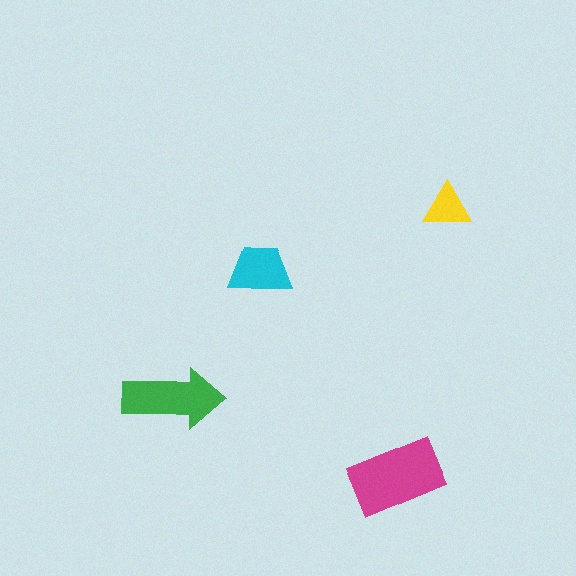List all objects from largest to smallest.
The magenta rectangle, the green arrow, the cyan trapezoid, the yellow triangle.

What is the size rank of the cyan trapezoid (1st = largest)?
3rd.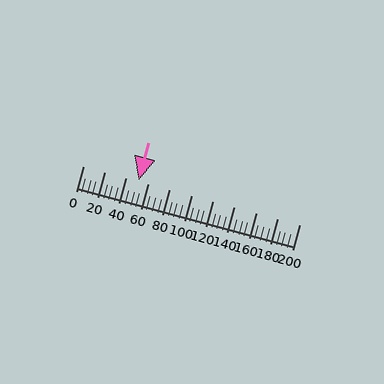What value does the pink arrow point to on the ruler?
The pink arrow points to approximately 52.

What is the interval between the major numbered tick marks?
The major tick marks are spaced 20 units apart.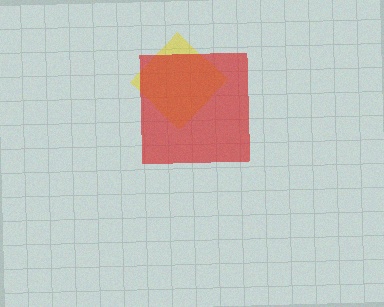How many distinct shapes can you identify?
There are 2 distinct shapes: a yellow diamond, a red square.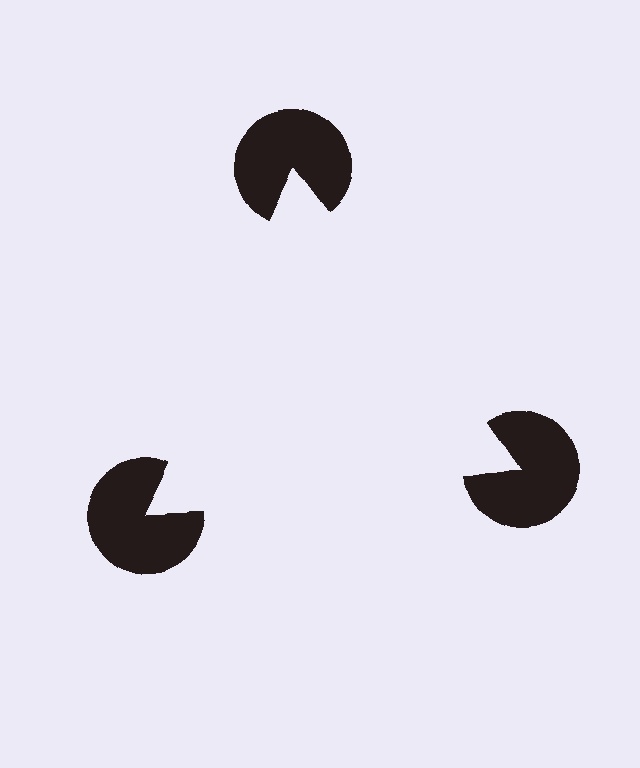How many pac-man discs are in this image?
There are 3 — one at each vertex of the illusory triangle.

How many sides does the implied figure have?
3 sides.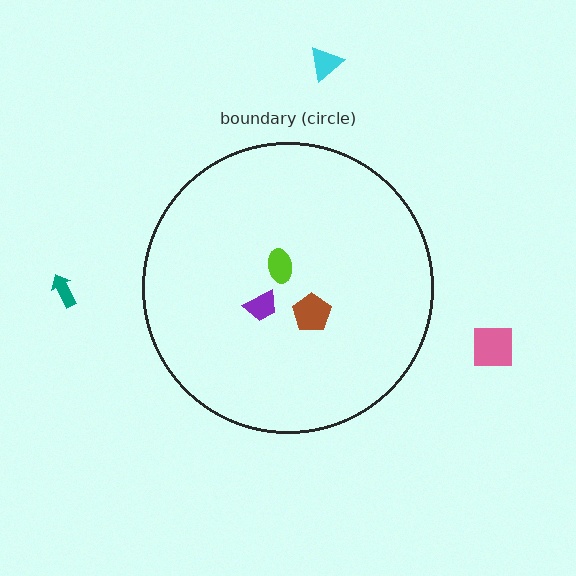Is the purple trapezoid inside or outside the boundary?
Inside.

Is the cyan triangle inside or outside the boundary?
Outside.